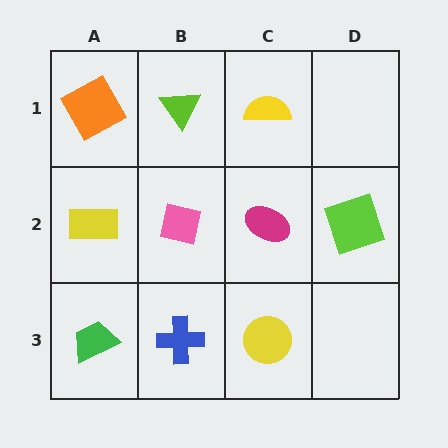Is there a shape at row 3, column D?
No, that cell is empty.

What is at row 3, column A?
A green trapezoid.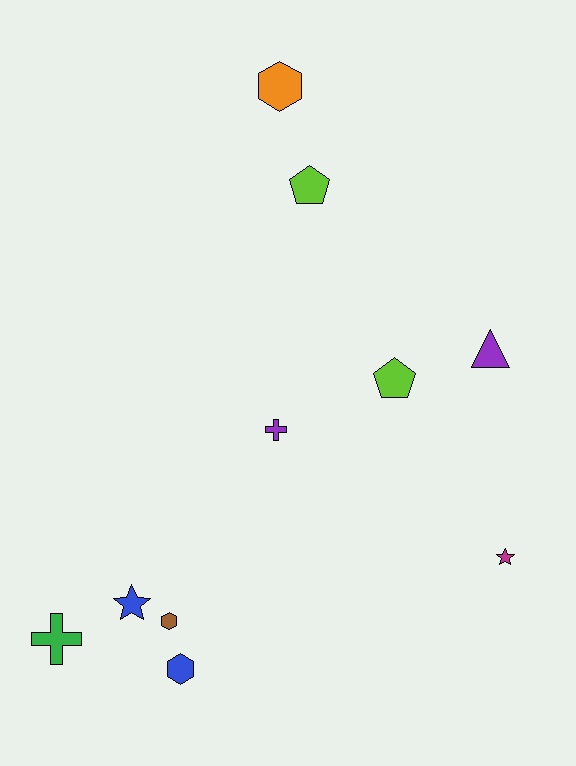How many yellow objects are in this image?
There are no yellow objects.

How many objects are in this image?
There are 10 objects.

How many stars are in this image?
There are 2 stars.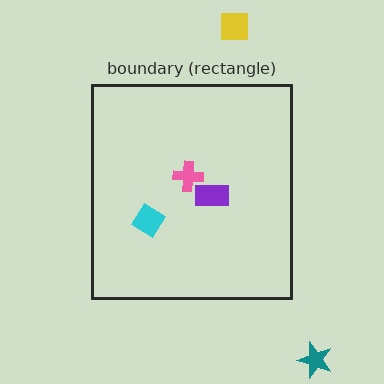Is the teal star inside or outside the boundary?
Outside.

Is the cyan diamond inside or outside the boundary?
Inside.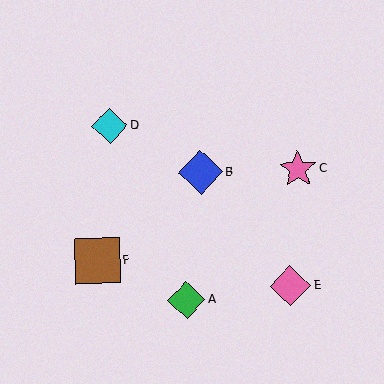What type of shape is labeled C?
Shape C is a pink star.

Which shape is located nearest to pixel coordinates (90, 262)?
The brown square (labeled F) at (98, 261) is nearest to that location.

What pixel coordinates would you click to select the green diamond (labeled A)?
Click at (186, 300) to select the green diamond A.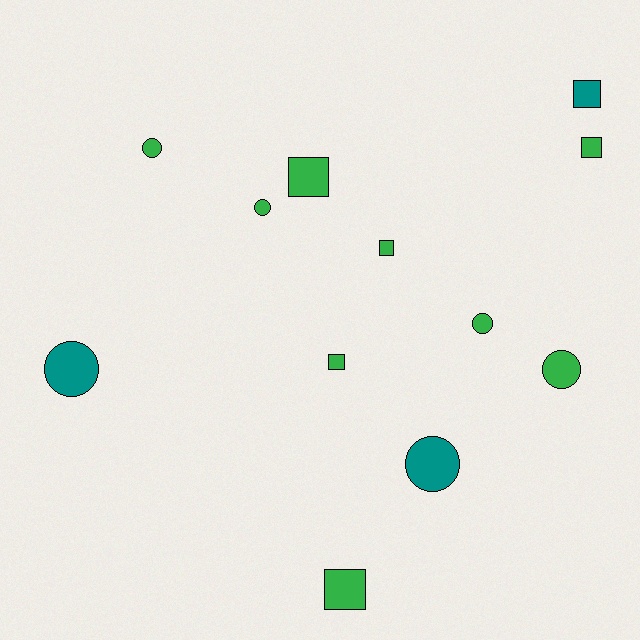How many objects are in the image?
There are 12 objects.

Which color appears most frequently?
Green, with 9 objects.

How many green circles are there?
There are 4 green circles.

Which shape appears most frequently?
Square, with 6 objects.